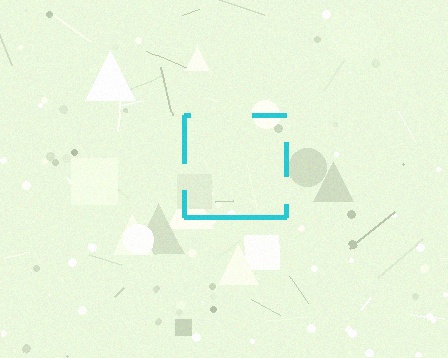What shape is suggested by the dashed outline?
The dashed outline suggests a square.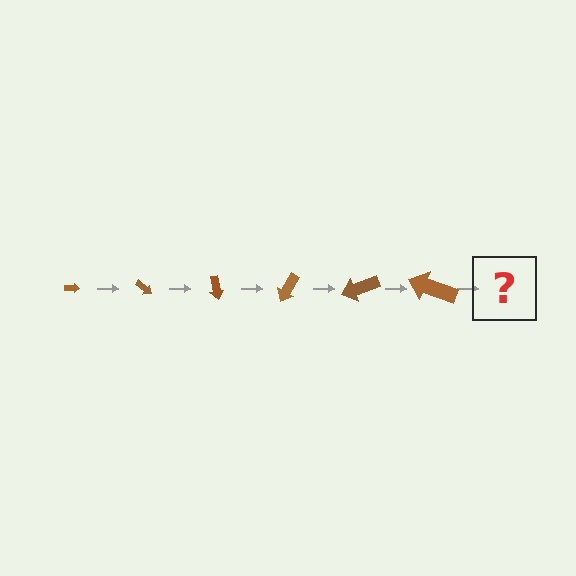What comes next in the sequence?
The next element should be an arrow, larger than the previous one and rotated 240 degrees from the start.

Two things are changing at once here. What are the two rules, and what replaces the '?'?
The two rules are that the arrow grows larger each step and it rotates 40 degrees each step. The '?' should be an arrow, larger than the previous one and rotated 240 degrees from the start.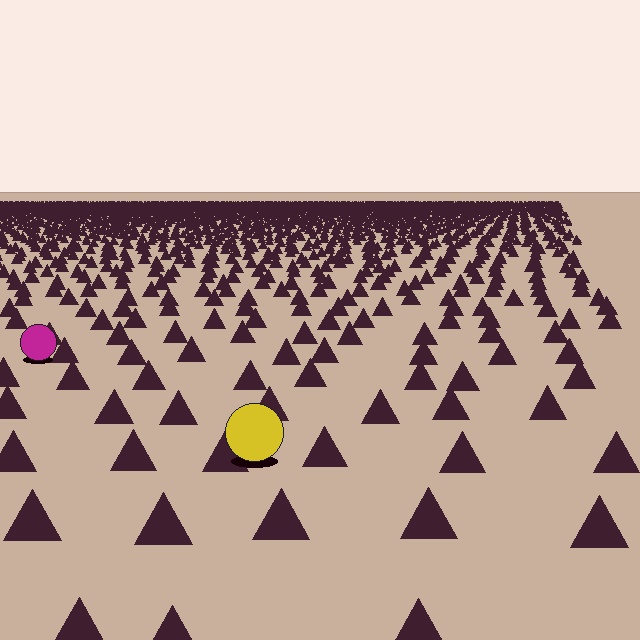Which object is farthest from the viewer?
The magenta circle is farthest from the viewer. It appears smaller and the ground texture around it is denser.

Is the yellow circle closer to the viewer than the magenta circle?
Yes. The yellow circle is closer — you can tell from the texture gradient: the ground texture is coarser near it.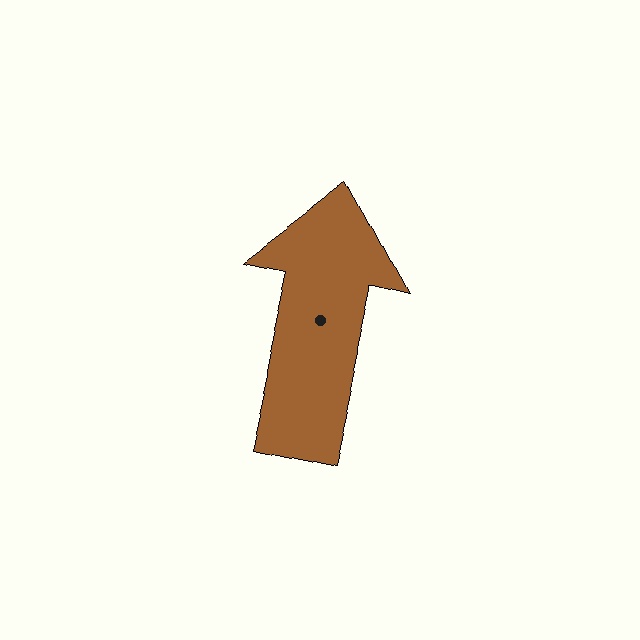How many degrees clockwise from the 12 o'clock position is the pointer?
Approximately 13 degrees.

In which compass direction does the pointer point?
North.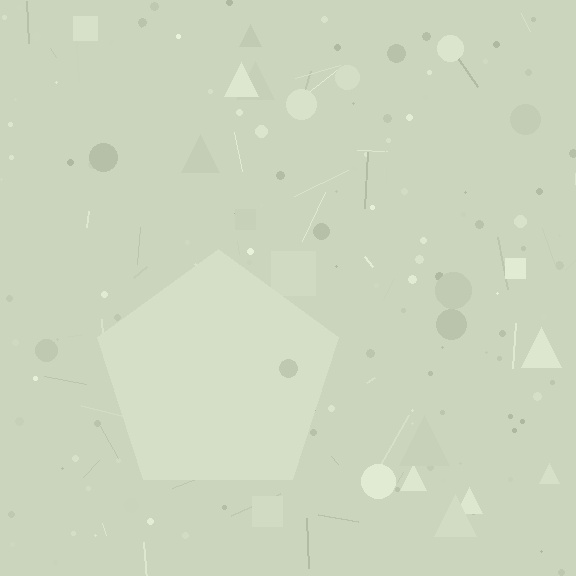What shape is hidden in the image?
A pentagon is hidden in the image.